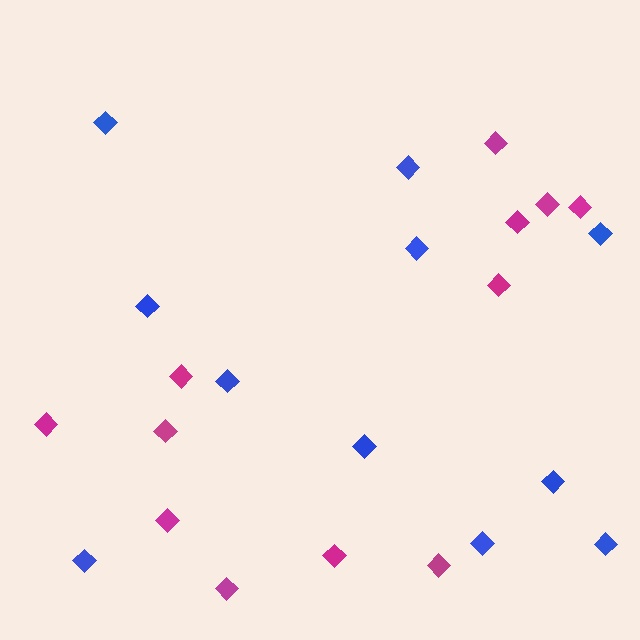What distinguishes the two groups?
There are 2 groups: one group of magenta diamonds (12) and one group of blue diamonds (11).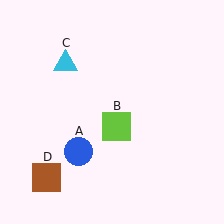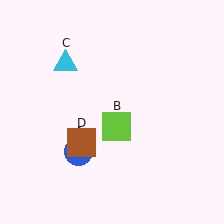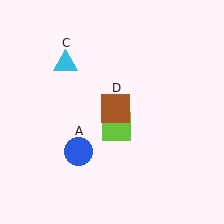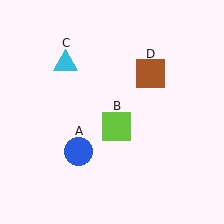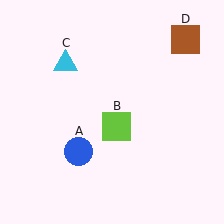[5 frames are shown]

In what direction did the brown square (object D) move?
The brown square (object D) moved up and to the right.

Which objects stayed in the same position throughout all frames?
Blue circle (object A) and lime square (object B) and cyan triangle (object C) remained stationary.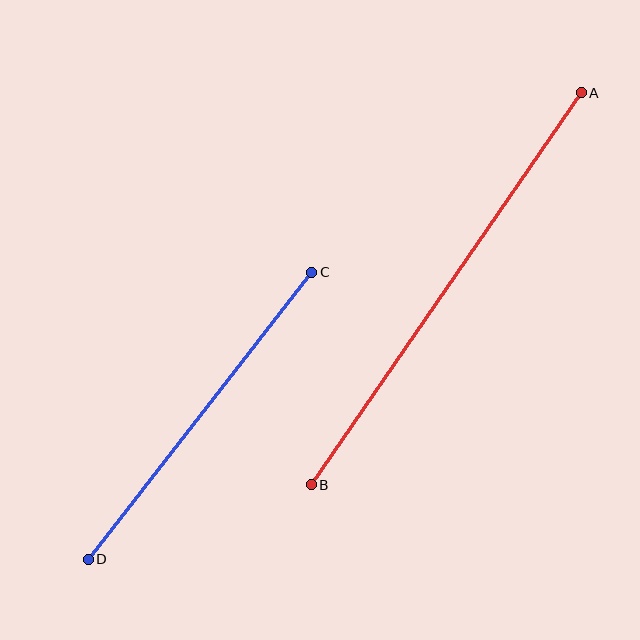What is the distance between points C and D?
The distance is approximately 364 pixels.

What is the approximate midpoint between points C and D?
The midpoint is at approximately (200, 416) pixels.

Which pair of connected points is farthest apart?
Points A and B are farthest apart.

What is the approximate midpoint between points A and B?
The midpoint is at approximately (446, 289) pixels.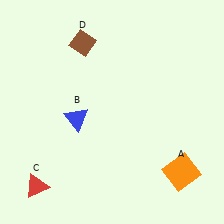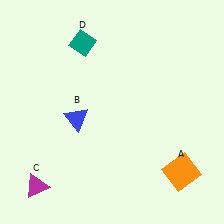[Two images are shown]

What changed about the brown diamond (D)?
In Image 1, D is brown. In Image 2, it changed to teal.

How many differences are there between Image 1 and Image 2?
There are 2 differences between the two images.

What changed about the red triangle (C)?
In Image 1, C is red. In Image 2, it changed to magenta.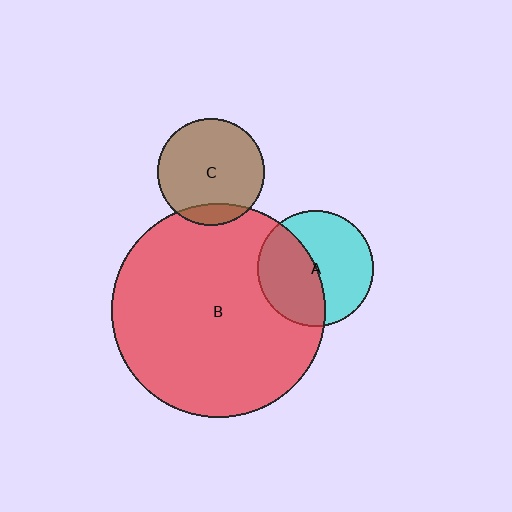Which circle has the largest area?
Circle B (red).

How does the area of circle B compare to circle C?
Approximately 4.0 times.